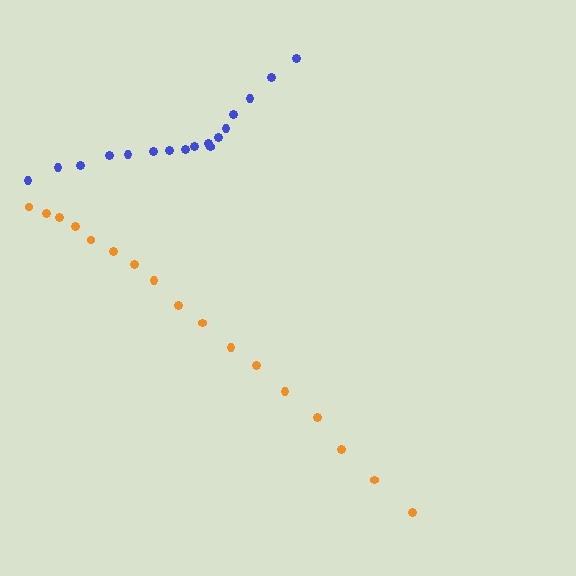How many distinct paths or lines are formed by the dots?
There are 2 distinct paths.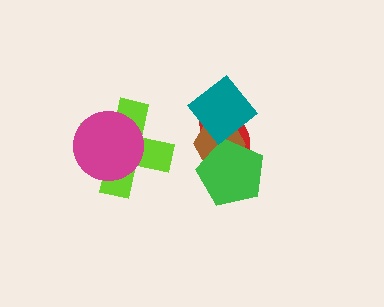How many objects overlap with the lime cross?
1 object overlaps with the lime cross.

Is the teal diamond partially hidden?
No, no other shape covers it.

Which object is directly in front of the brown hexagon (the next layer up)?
The green pentagon is directly in front of the brown hexagon.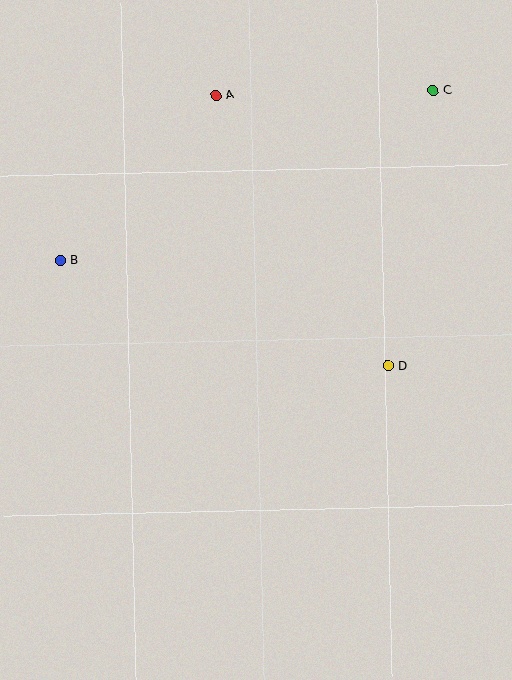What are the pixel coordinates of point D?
Point D is at (388, 366).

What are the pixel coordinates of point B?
Point B is at (61, 260).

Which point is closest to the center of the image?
Point D at (388, 366) is closest to the center.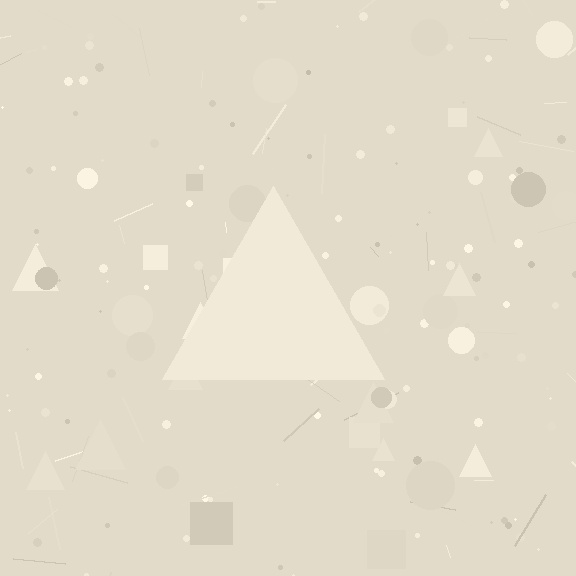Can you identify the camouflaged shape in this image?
The camouflaged shape is a triangle.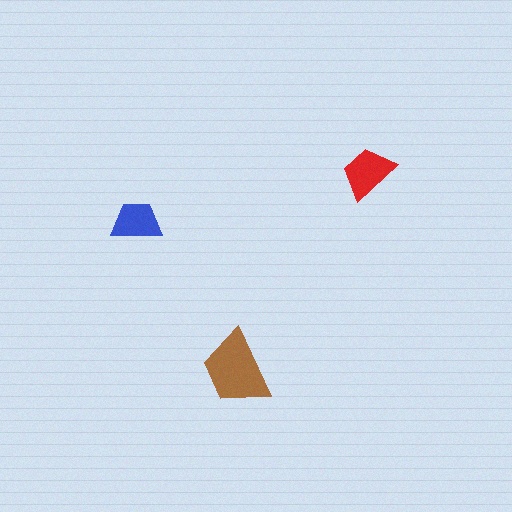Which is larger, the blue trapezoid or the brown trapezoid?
The brown one.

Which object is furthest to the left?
The blue trapezoid is leftmost.